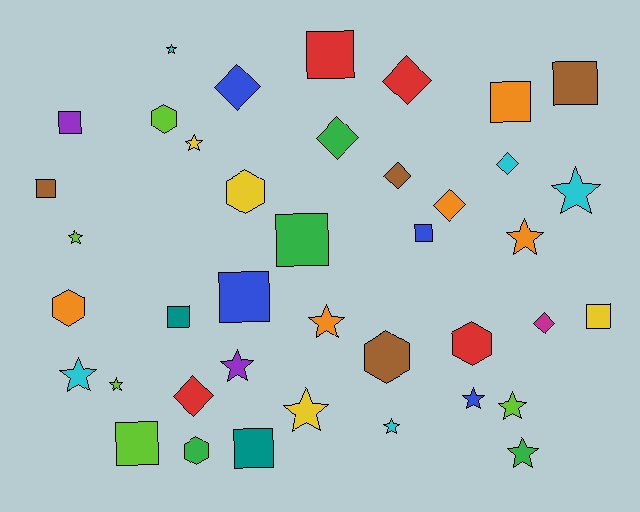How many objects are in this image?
There are 40 objects.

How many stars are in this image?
There are 14 stars.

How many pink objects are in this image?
There are no pink objects.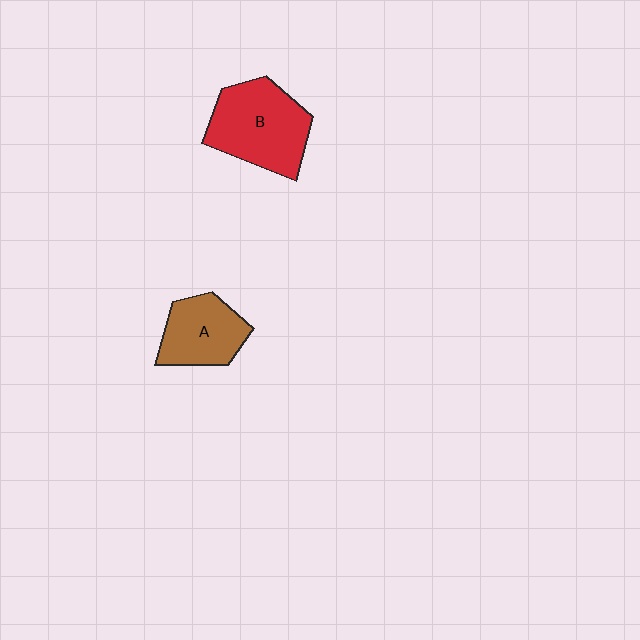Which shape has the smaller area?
Shape A (brown).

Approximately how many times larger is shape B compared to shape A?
Approximately 1.4 times.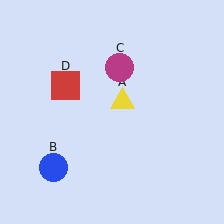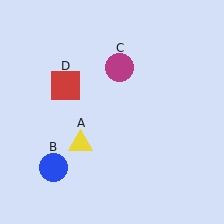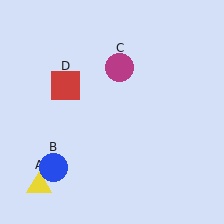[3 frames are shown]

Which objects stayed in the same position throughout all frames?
Blue circle (object B) and magenta circle (object C) and red square (object D) remained stationary.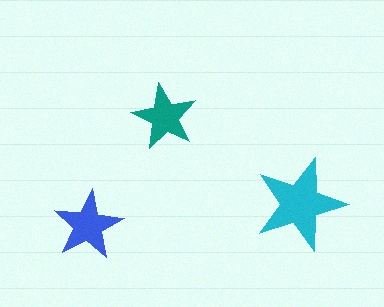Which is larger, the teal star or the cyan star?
The cyan one.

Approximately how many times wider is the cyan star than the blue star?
About 1.5 times wider.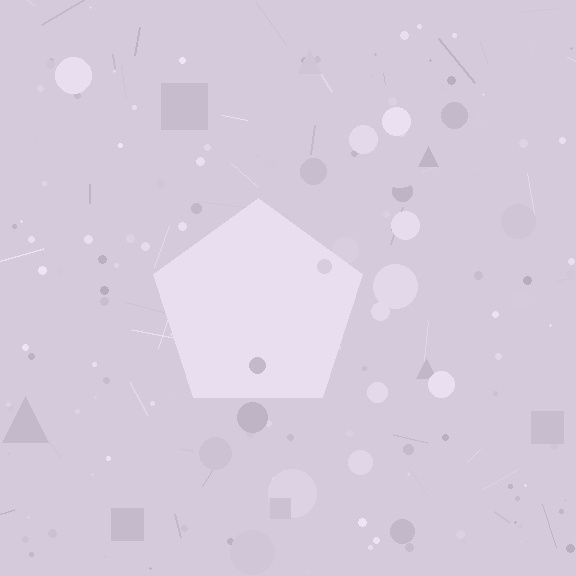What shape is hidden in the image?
A pentagon is hidden in the image.